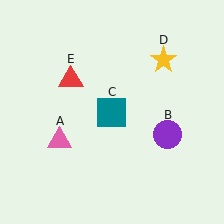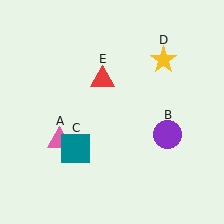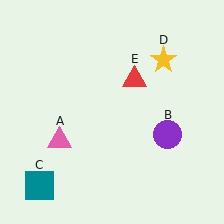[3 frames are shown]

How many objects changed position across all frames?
2 objects changed position: teal square (object C), red triangle (object E).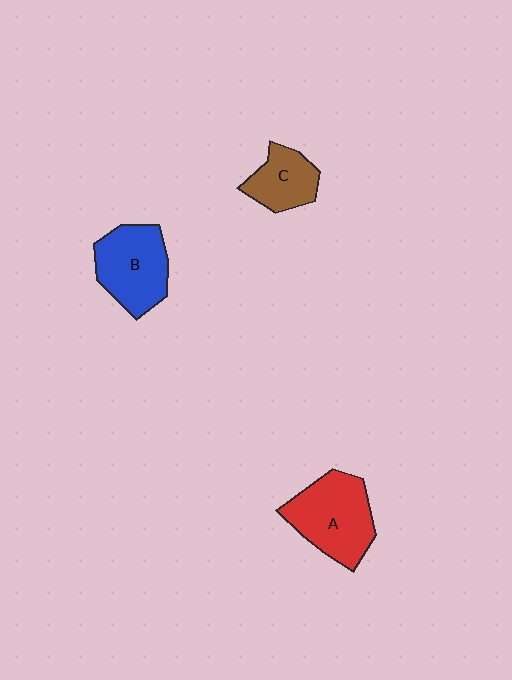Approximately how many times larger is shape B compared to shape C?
Approximately 1.5 times.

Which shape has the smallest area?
Shape C (brown).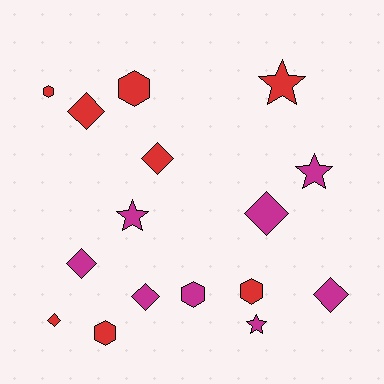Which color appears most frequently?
Magenta, with 8 objects.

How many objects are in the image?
There are 16 objects.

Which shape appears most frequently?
Diamond, with 7 objects.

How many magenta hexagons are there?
There is 1 magenta hexagon.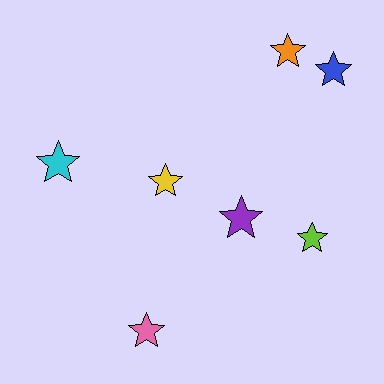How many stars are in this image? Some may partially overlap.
There are 7 stars.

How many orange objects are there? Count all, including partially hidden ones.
There is 1 orange object.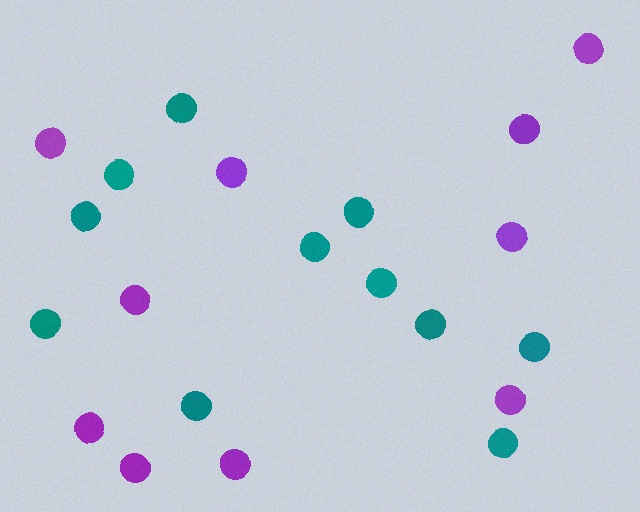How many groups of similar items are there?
There are 2 groups: one group of purple circles (10) and one group of teal circles (11).